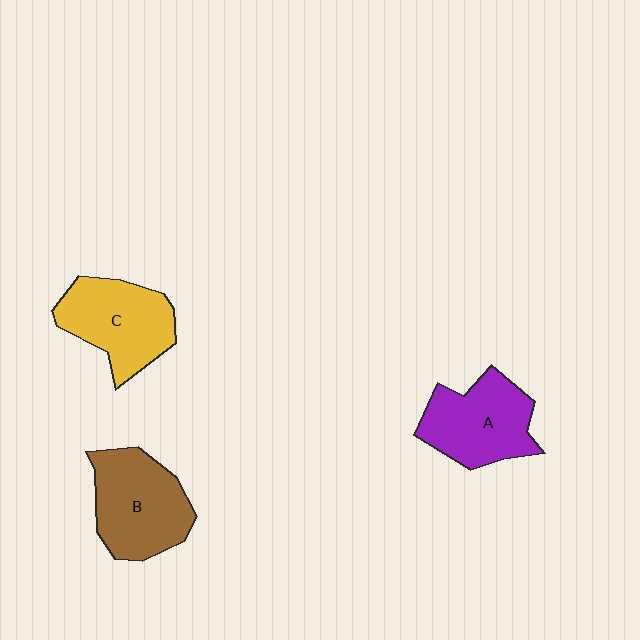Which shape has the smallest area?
Shape A (purple).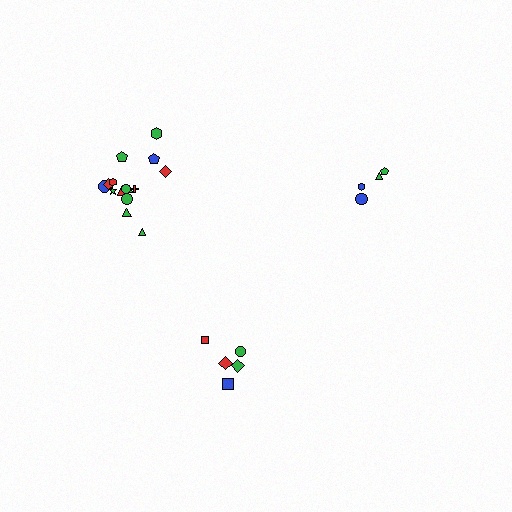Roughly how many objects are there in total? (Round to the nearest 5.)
Roughly 25 objects in total.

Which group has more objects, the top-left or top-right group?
The top-left group.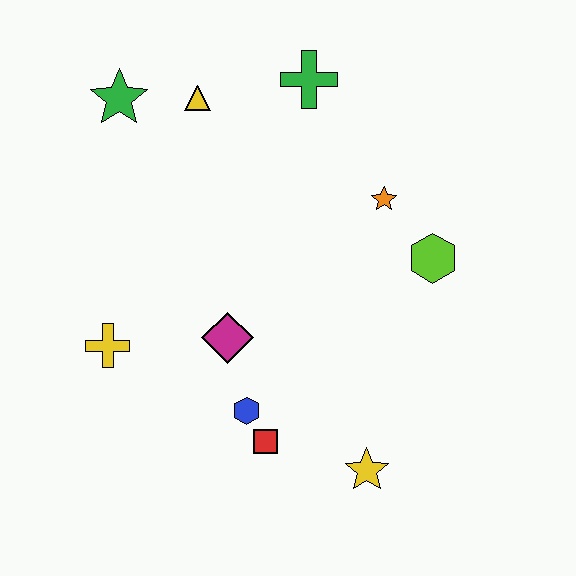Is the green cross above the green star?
Yes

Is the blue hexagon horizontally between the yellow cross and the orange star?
Yes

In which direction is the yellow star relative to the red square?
The yellow star is to the right of the red square.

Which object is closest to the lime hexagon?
The orange star is closest to the lime hexagon.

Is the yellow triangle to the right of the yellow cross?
Yes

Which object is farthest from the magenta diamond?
The green cross is farthest from the magenta diamond.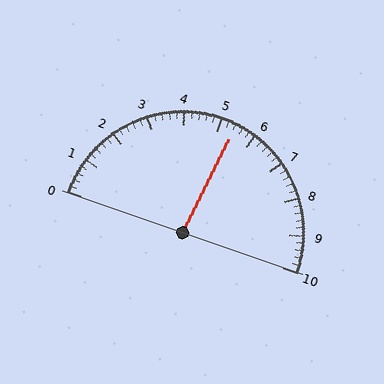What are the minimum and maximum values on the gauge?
The gauge ranges from 0 to 10.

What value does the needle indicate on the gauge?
The needle indicates approximately 5.4.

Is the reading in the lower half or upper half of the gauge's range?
The reading is in the upper half of the range (0 to 10).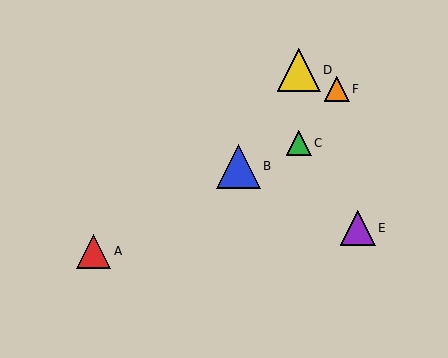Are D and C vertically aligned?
Yes, both are at x≈299.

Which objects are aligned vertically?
Objects C, D are aligned vertically.